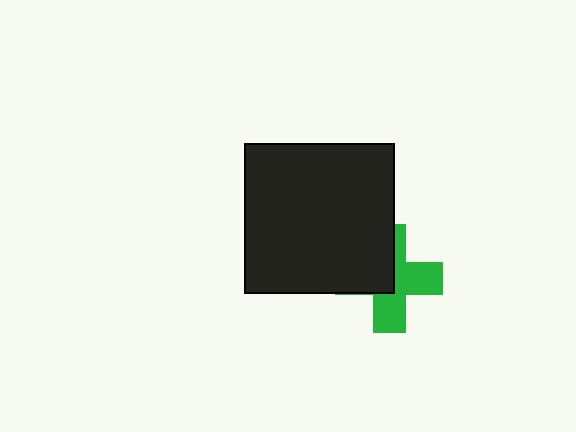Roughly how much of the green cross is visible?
About half of it is visible (roughly 55%).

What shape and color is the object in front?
The object in front is a black square.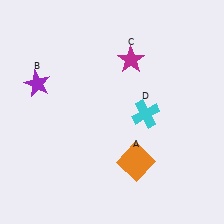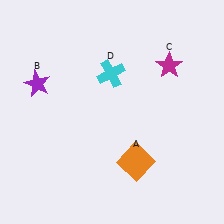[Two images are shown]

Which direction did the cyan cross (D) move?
The cyan cross (D) moved up.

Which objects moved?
The objects that moved are: the magenta star (C), the cyan cross (D).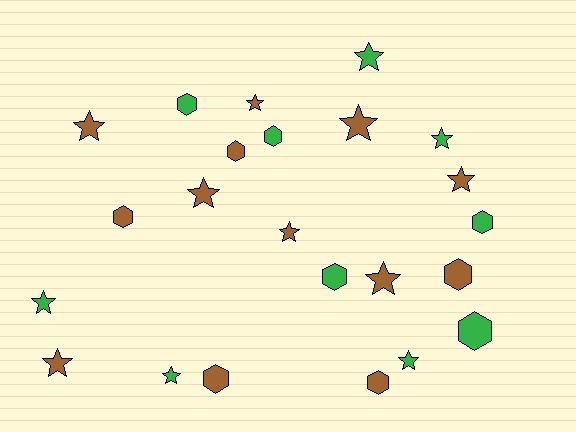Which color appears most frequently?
Brown, with 13 objects.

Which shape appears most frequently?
Star, with 13 objects.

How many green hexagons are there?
There are 5 green hexagons.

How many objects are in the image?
There are 23 objects.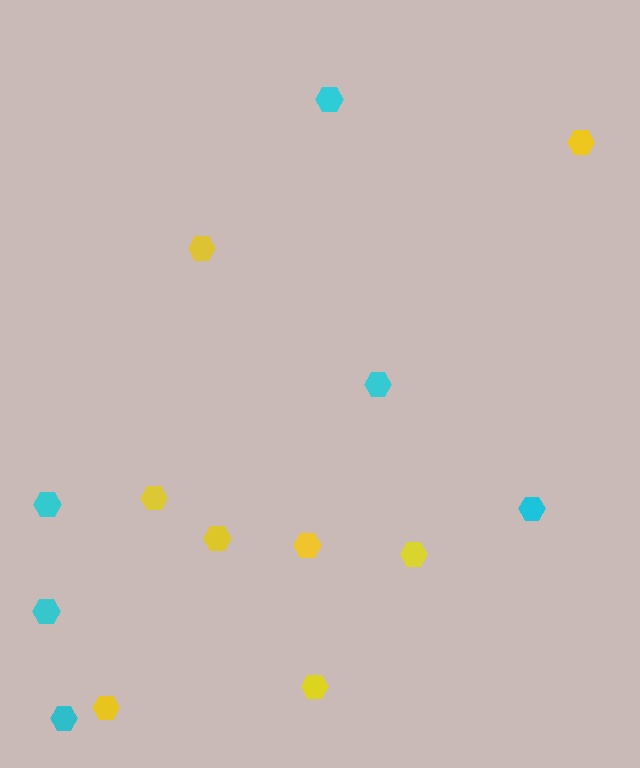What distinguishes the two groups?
There are 2 groups: one group of yellow hexagons (8) and one group of cyan hexagons (6).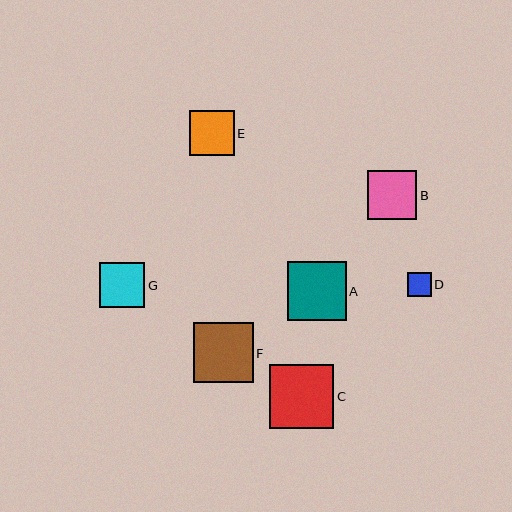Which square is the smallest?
Square D is the smallest with a size of approximately 24 pixels.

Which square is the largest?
Square C is the largest with a size of approximately 65 pixels.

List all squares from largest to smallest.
From largest to smallest: C, F, A, B, E, G, D.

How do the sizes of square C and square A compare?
Square C and square A are approximately the same size.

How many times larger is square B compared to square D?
Square B is approximately 2.1 times the size of square D.